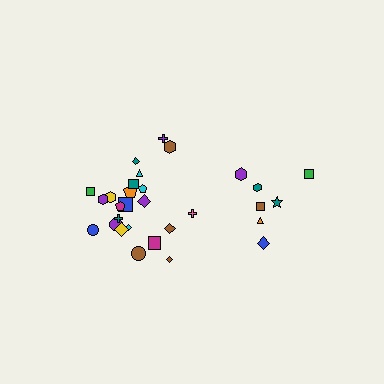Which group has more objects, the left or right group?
The left group.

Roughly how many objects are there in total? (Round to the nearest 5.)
Roughly 30 objects in total.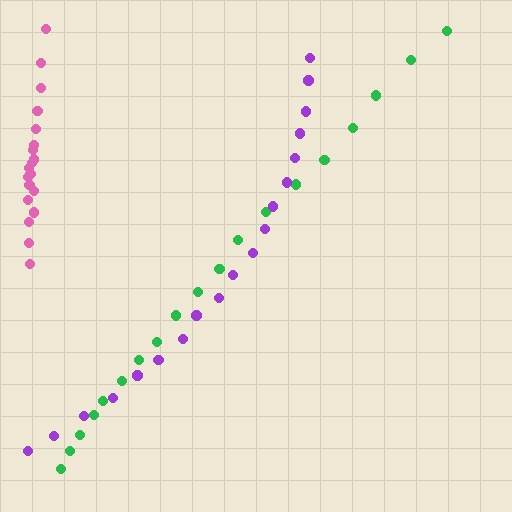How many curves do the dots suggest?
There are 3 distinct paths.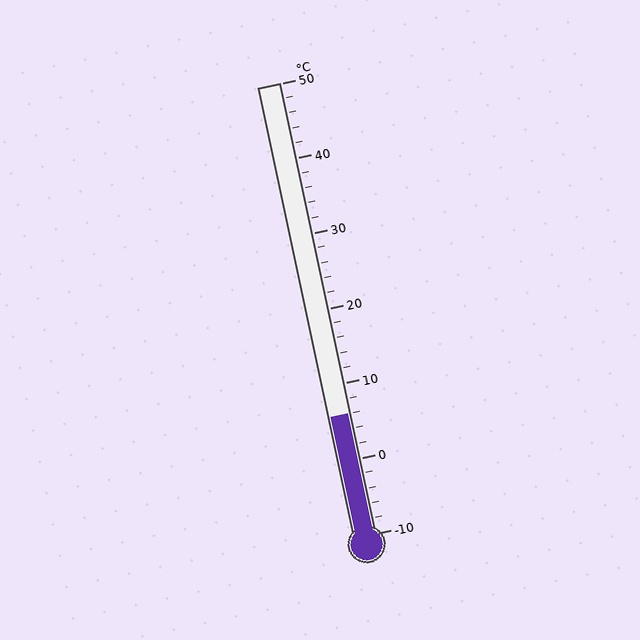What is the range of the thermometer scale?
The thermometer scale ranges from -10°C to 50°C.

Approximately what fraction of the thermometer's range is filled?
The thermometer is filled to approximately 25% of its range.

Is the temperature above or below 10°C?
The temperature is below 10°C.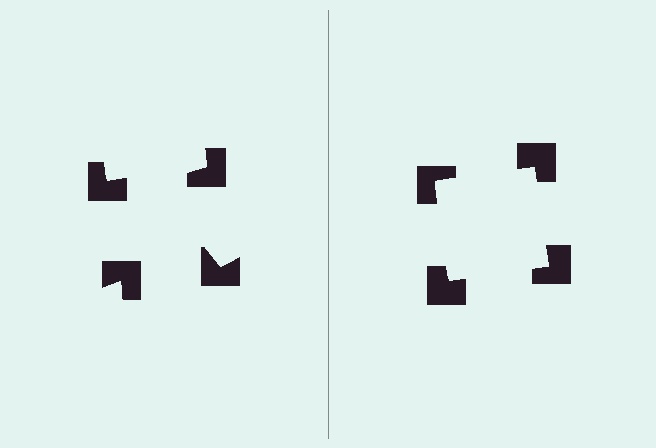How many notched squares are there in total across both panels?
8 — 4 on each side.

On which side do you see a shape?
An illusory square appears on the right side. On the left side the wedge cuts are rotated, so no coherent shape forms.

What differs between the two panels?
The notched squares are positioned identically on both sides; only the wedge orientations differ. On the right they align to a square; on the left they are misaligned.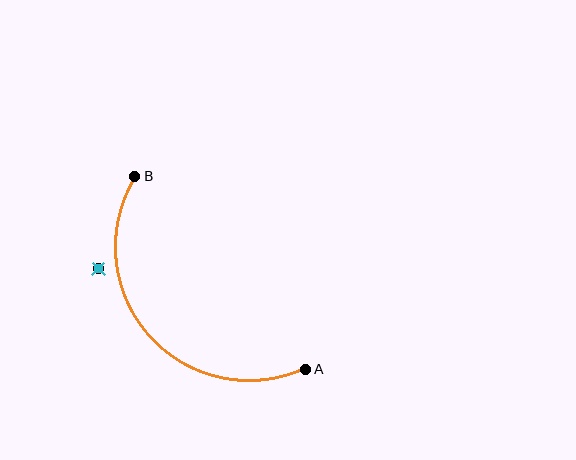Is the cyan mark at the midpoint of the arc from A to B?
No — the cyan mark does not lie on the arc at all. It sits slightly outside the curve.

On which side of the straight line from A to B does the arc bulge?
The arc bulges below and to the left of the straight line connecting A and B.